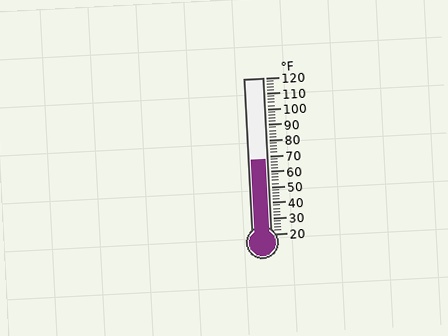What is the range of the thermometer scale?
The thermometer scale ranges from 20°F to 120°F.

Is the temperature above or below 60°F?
The temperature is above 60°F.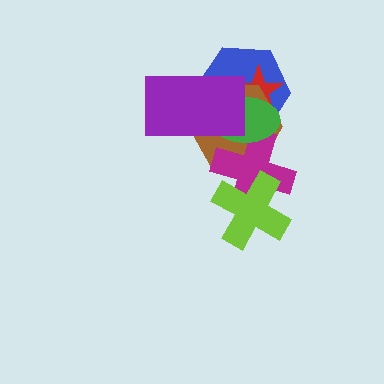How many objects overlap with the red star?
4 objects overlap with the red star.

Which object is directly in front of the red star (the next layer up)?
The brown hexagon is directly in front of the red star.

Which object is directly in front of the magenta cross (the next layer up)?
The lime cross is directly in front of the magenta cross.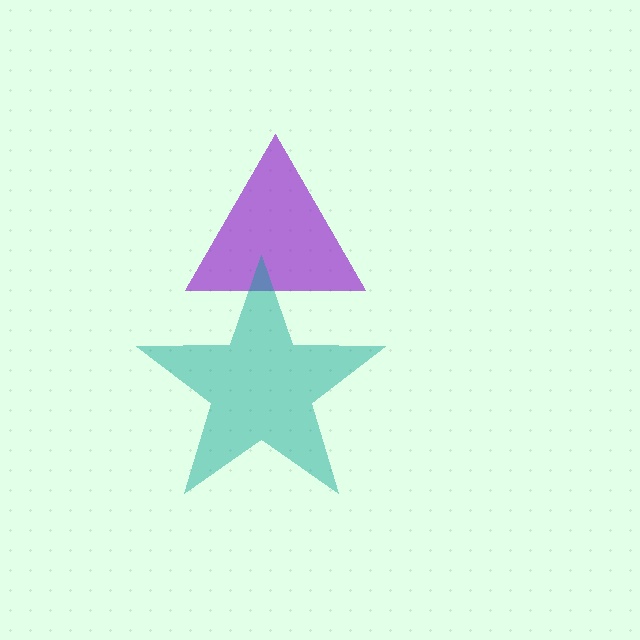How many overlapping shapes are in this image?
There are 2 overlapping shapes in the image.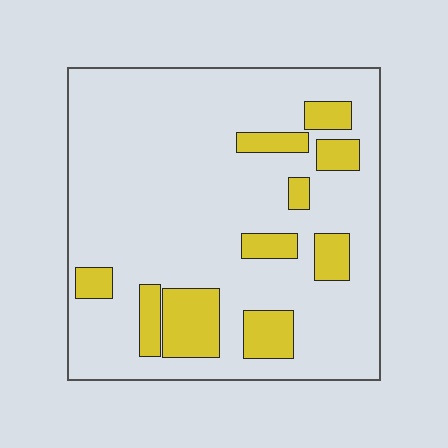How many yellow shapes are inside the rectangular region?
10.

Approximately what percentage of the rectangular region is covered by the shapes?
Approximately 20%.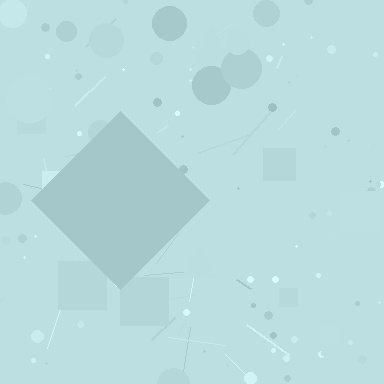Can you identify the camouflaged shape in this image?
The camouflaged shape is a diamond.